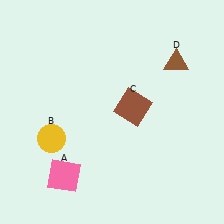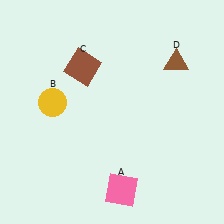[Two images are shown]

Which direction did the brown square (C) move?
The brown square (C) moved left.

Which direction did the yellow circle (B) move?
The yellow circle (B) moved up.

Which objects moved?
The objects that moved are: the pink square (A), the yellow circle (B), the brown square (C).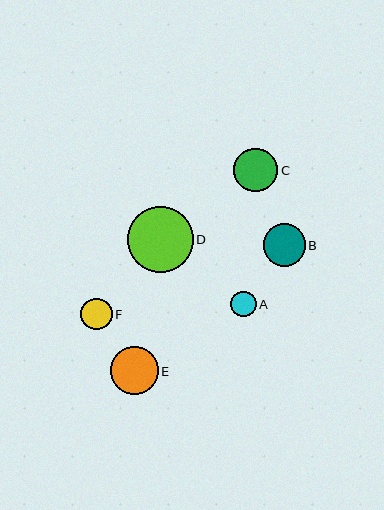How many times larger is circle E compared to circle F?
Circle E is approximately 1.5 times the size of circle F.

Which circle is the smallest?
Circle A is the smallest with a size of approximately 26 pixels.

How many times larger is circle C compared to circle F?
Circle C is approximately 1.4 times the size of circle F.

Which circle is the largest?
Circle D is the largest with a size of approximately 66 pixels.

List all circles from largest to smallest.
From largest to smallest: D, E, C, B, F, A.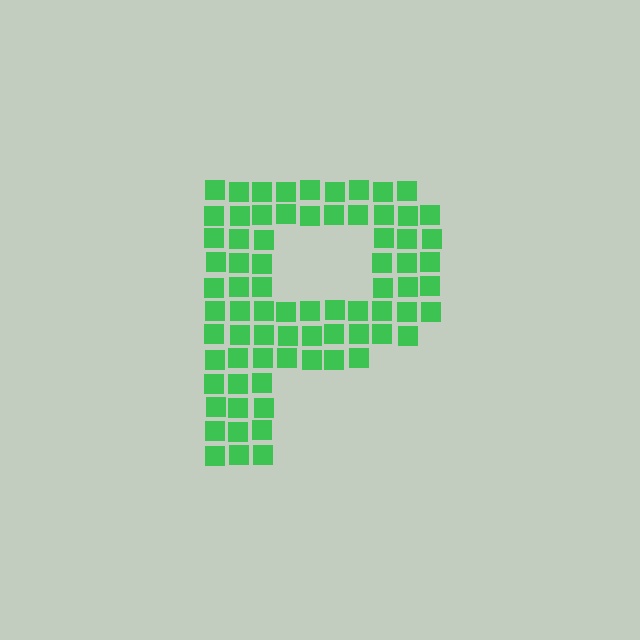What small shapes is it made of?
It is made of small squares.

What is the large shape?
The large shape is the letter P.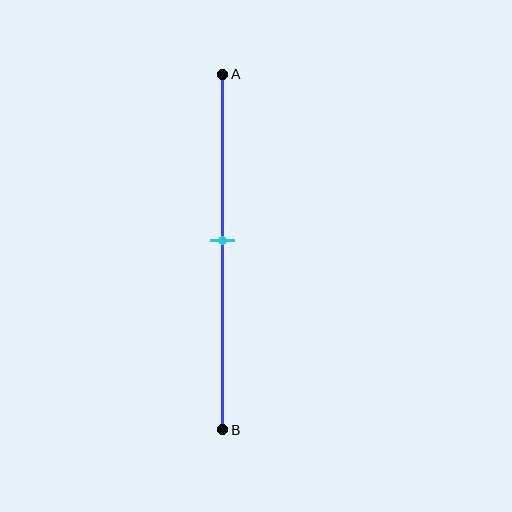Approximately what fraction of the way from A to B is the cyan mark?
The cyan mark is approximately 45% of the way from A to B.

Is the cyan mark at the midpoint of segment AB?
No, the mark is at about 45% from A, not at the 50% midpoint.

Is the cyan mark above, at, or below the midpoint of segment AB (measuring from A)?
The cyan mark is above the midpoint of segment AB.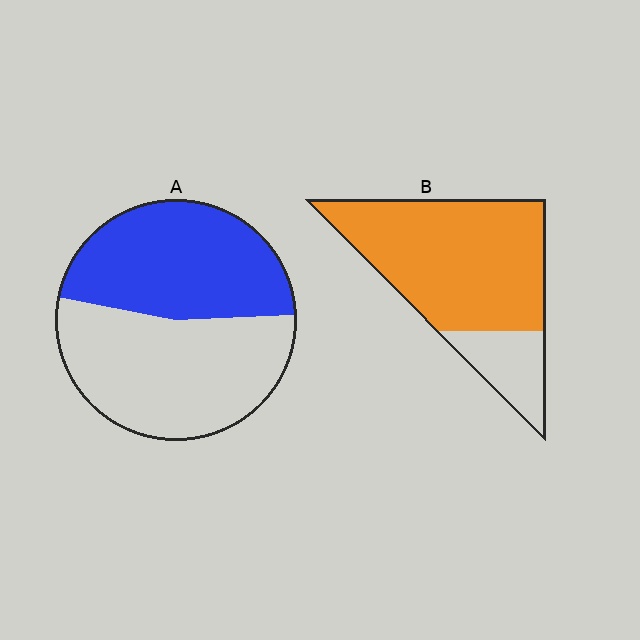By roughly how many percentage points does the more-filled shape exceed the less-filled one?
By roughly 35 percentage points (B over A).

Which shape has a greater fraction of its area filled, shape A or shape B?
Shape B.